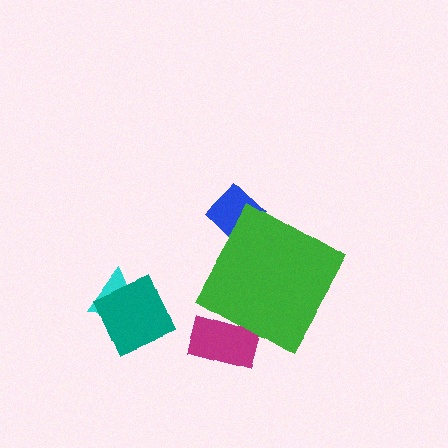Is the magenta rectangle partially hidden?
Yes, the magenta rectangle is partially hidden behind the green diamond.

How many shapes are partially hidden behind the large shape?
2 shapes are partially hidden.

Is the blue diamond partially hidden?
Yes, the blue diamond is partially hidden behind the green diamond.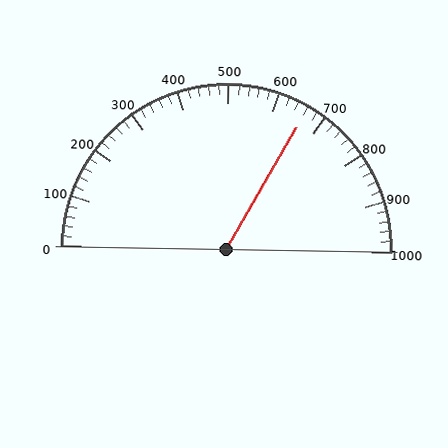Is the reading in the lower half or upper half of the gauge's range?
The reading is in the upper half of the range (0 to 1000).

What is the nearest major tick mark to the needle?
The nearest major tick mark is 700.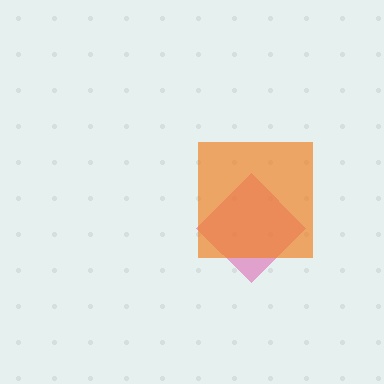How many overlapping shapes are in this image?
There are 2 overlapping shapes in the image.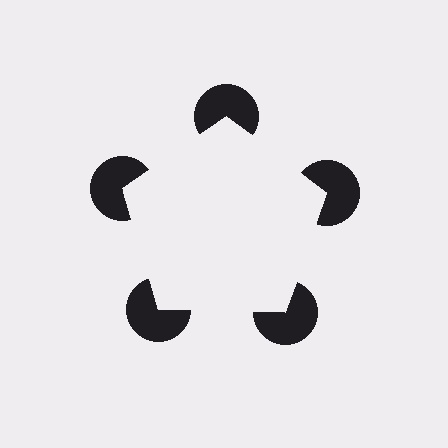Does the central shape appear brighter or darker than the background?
It typically appears slightly brighter than the background, even though no actual brightness change is drawn.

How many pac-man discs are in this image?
There are 5 — one at each vertex of the illusory pentagon.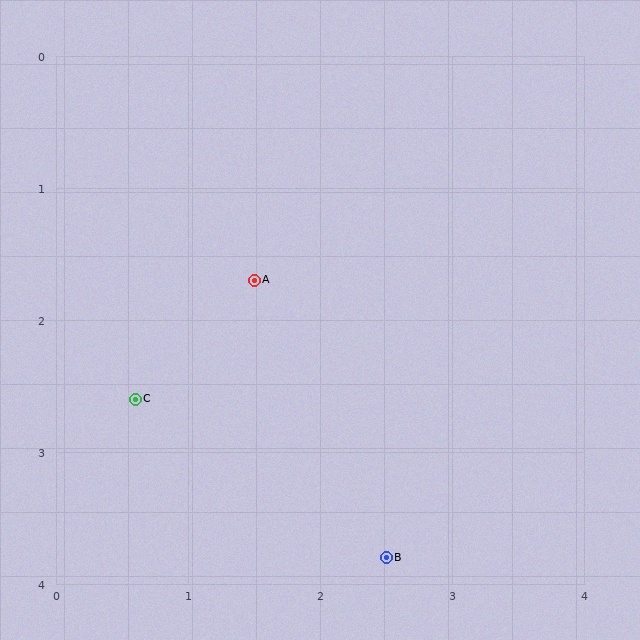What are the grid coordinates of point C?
Point C is at approximately (0.6, 2.6).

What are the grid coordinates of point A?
Point A is at approximately (1.5, 1.7).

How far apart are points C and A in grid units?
Points C and A are about 1.3 grid units apart.